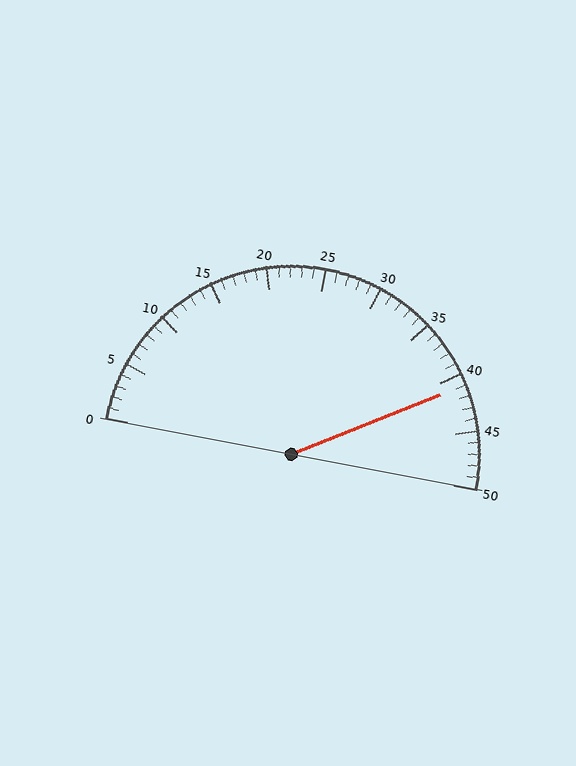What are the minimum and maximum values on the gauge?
The gauge ranges from 0 to 50.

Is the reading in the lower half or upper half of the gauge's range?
The reading is in the upper half of the range (0 to 50).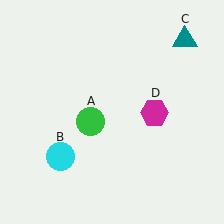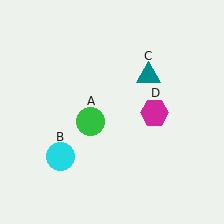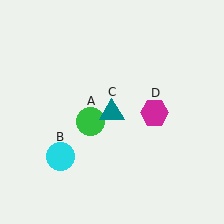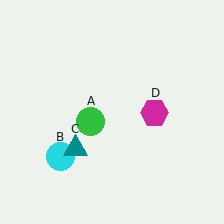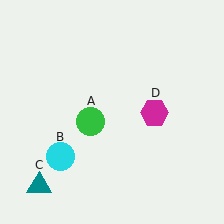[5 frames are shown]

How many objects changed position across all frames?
1 object changed position: teal triangle (object C).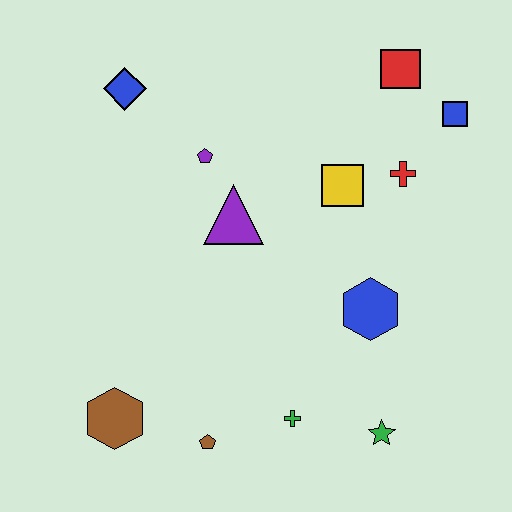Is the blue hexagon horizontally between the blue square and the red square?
No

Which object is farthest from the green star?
The blue diamond is farthest from the green star.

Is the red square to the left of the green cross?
No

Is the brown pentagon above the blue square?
No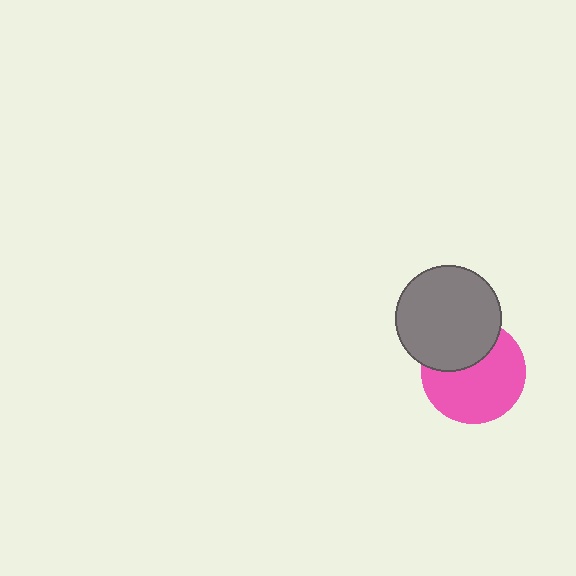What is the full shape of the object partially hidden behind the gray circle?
The partially hidden object is a pink circle.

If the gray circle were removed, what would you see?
You would see the complete pink circle.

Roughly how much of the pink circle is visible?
Most of it is visible (roughly 66%).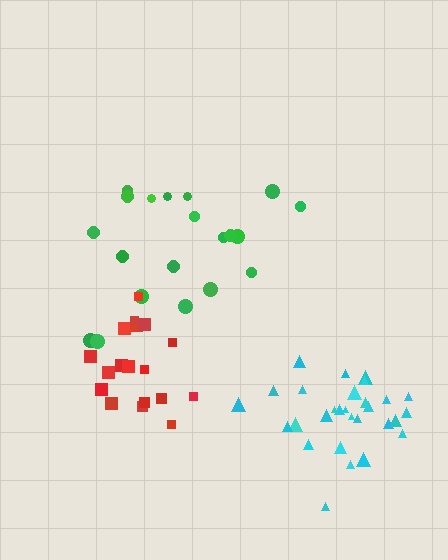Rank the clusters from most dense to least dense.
cyan, red, green.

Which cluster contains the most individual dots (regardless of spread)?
Cyan (31).